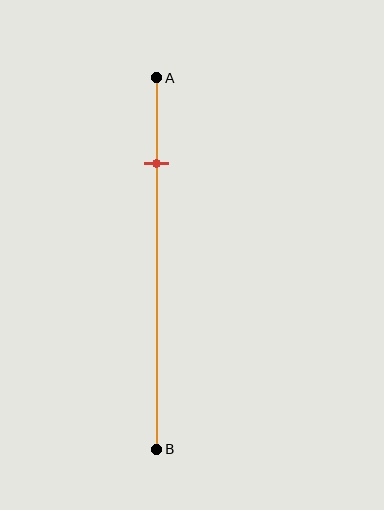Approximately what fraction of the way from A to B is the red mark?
The red mark is approximately 25% of the way from A to B.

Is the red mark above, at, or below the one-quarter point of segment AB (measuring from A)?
The red mark is approximately at the one-quarter point of segment AB.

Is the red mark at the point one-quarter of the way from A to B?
Yes, the mark is approximately at the one-quarter point.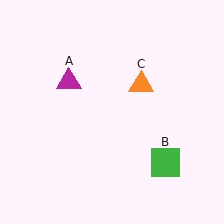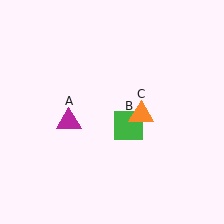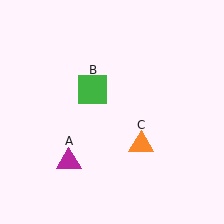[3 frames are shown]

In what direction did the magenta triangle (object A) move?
The magenta triangle (object A) moved down.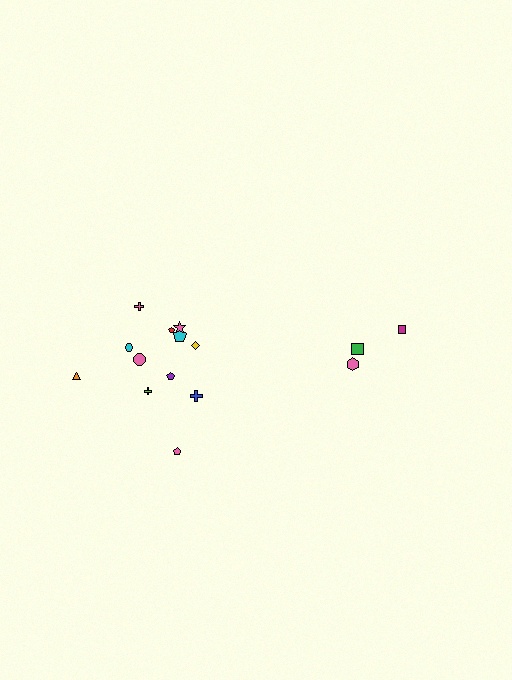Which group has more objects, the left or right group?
The left group.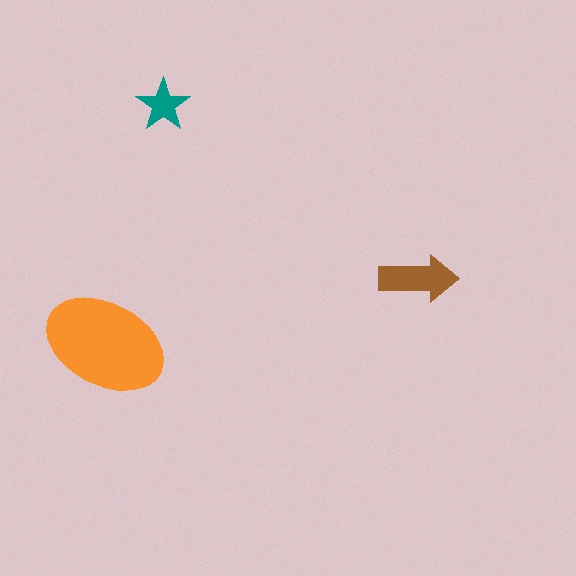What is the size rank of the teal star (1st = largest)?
3rd.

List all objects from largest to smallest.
The orange ellipse, the brown arrow, the teal star.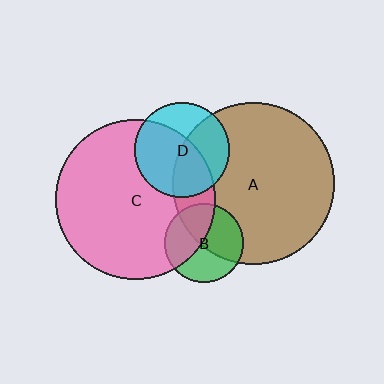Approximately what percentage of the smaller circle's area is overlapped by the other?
Approximately 60%.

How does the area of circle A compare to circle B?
Approximately 4.2 times.